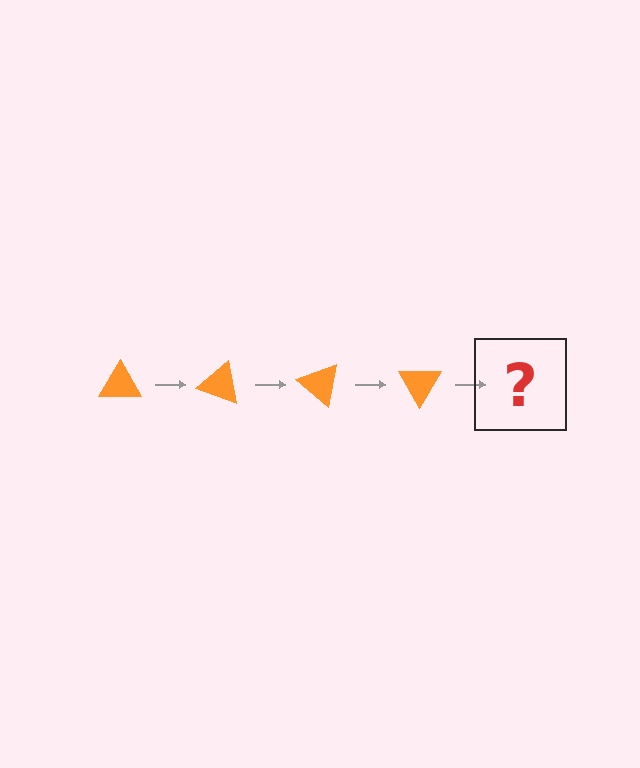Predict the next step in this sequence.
The next step is an orange triangle rotated 80 degrees.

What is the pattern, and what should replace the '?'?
The pattern is that the triangle rotates 20 degrees each step. The '?' should be an orange triangle rotated 80 degrees.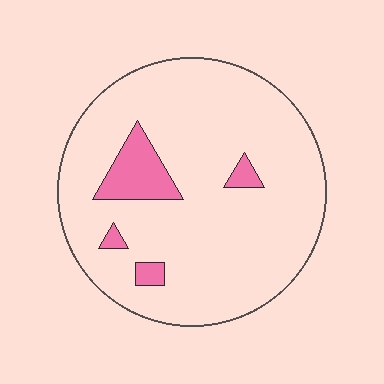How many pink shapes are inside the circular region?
4.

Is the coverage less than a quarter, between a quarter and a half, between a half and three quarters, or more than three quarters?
Less than a quarter.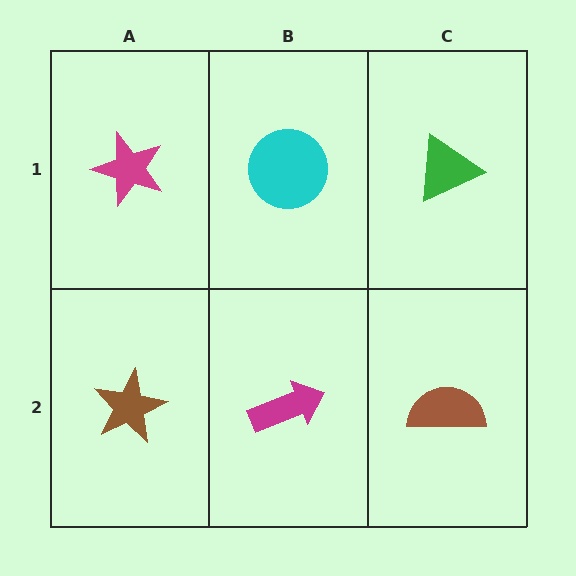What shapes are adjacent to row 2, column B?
A cyan circle (row 1, column B), a brown star (row 2, column A), a brown semicircle (row 2, column C).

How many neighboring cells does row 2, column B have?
3.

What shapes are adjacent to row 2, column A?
A magenta star (row 1, column A), a magenta arrow (row 2, column B).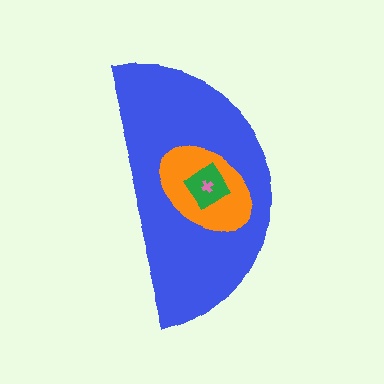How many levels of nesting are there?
4.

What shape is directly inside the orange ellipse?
The green diamond.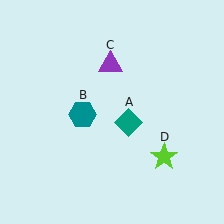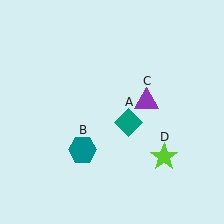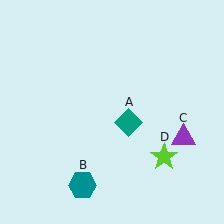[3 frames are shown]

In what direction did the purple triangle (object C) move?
The purple triangle (object C) moved down and to the right.